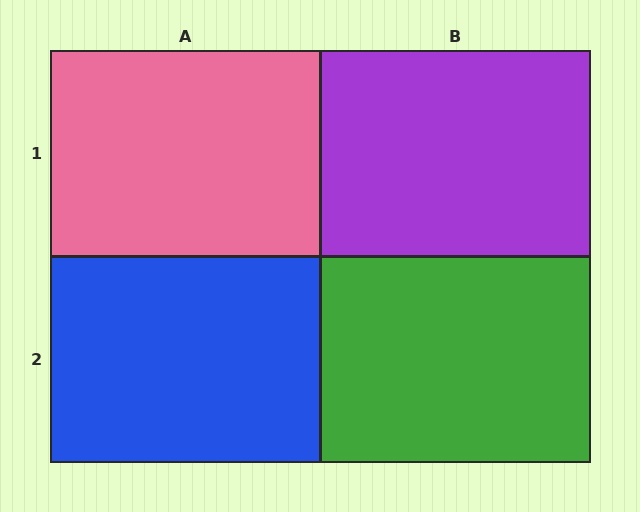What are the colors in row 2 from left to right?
Blue, green.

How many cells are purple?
1 cell is purple.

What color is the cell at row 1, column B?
Purple.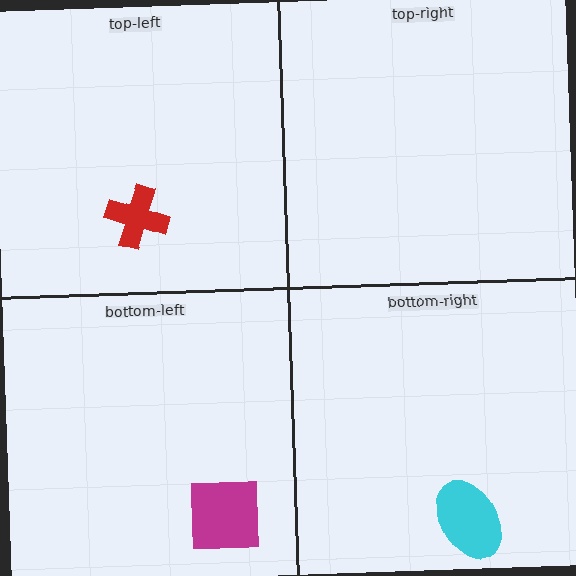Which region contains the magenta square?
The bottom-left region.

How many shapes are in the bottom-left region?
1.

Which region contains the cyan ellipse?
The bottom-right region.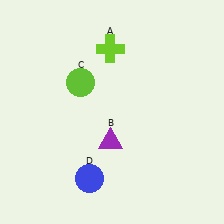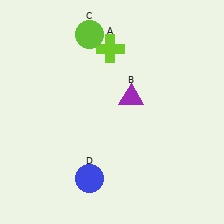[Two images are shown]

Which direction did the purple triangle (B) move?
The purple triangle (B) moved up.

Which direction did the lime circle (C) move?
The lime circle (C) moved up.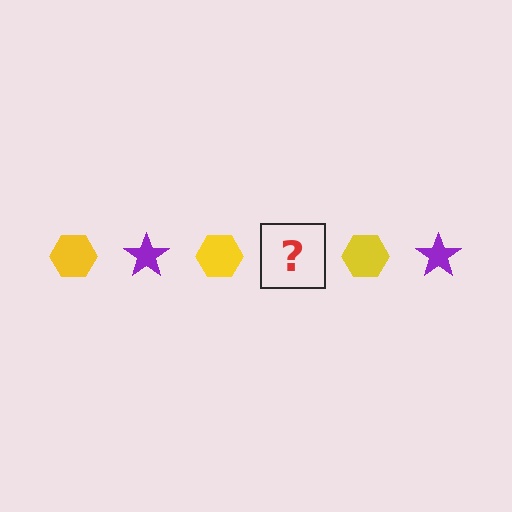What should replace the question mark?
The question mark should be replaced with a purple star.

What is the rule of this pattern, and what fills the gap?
The rule is that the pattern alternates between yellow hexagon and purple star. The gap should be filled with a purple star.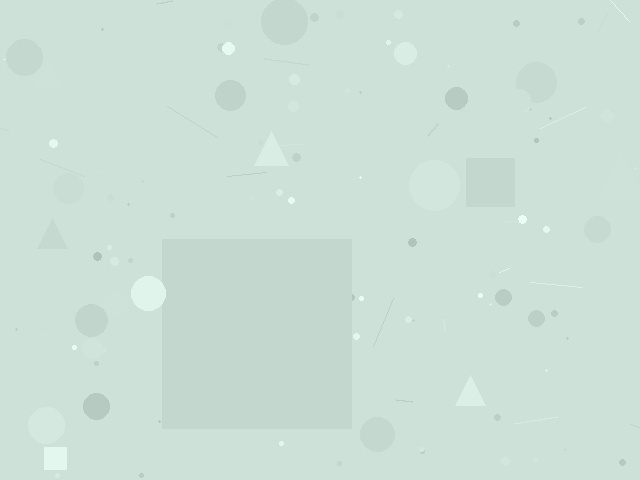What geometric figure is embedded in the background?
A square is embedded in the background.